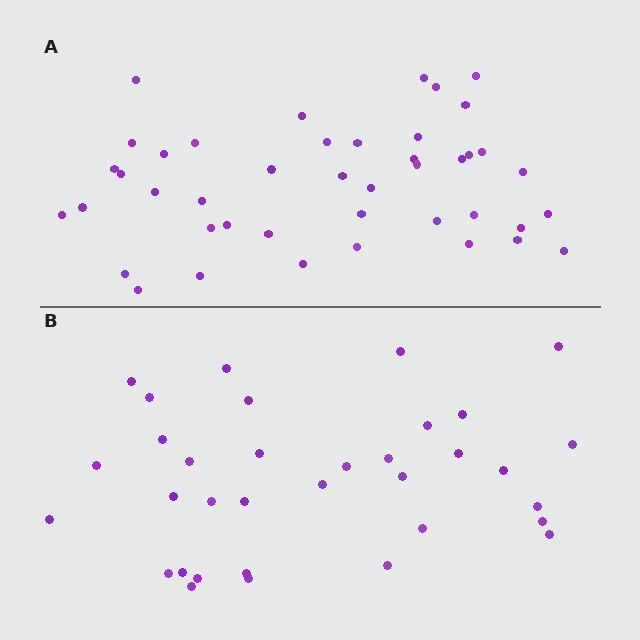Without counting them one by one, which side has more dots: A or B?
Region A (the top region) has more dots.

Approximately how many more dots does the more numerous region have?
Region A has roughly 8 or so more dots than region B.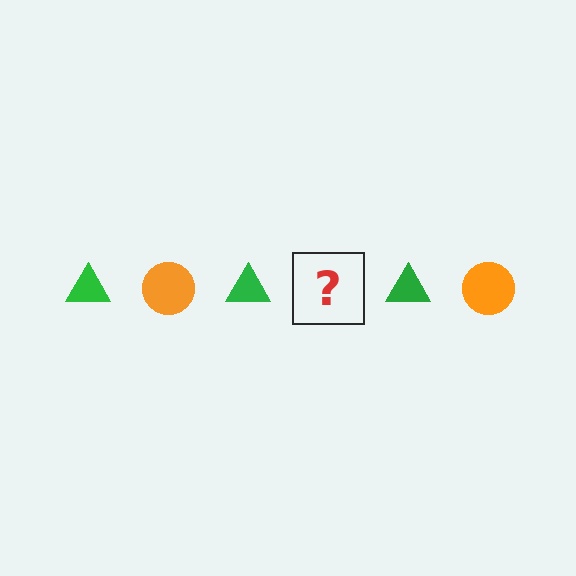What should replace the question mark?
The question mark should be replaced with an orange circle.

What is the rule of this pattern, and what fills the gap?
The rule is that the pattern alternates between green triangle and orange circle. The gap should be filled with an orange circle.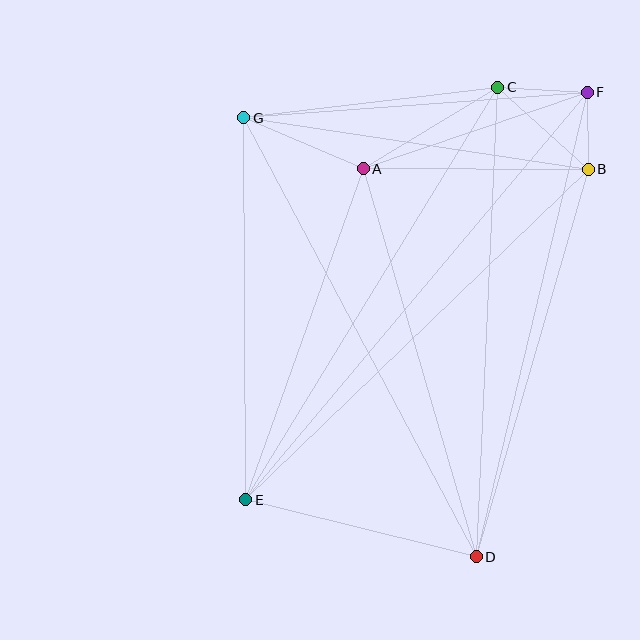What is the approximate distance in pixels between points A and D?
The distance between A and D is approximately 405 pixels.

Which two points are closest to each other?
Points B and F are closest to each other.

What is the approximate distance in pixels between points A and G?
The distance between A and G is approximately 130 pixels.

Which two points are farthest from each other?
Points E and F are farthest from each other.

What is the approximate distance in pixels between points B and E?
The distance between B and E is approximately 476 pixels.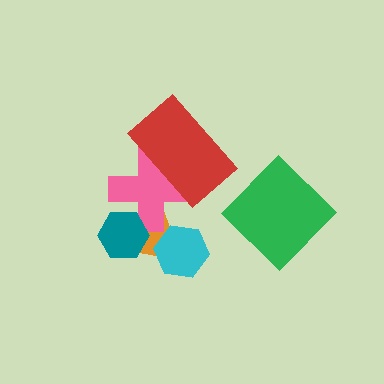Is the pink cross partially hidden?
Yes, it is partially covered by another shape.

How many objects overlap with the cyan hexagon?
1 object overlaps with the cyan hexagon.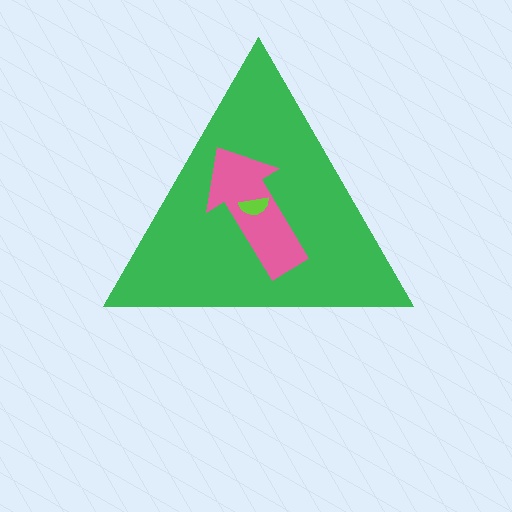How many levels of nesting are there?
3.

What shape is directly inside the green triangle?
The pink arrow.